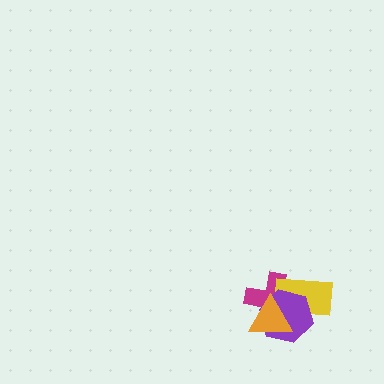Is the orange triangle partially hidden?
No, no other shape covers it.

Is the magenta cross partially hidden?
Yes, it is partially covered by another shape.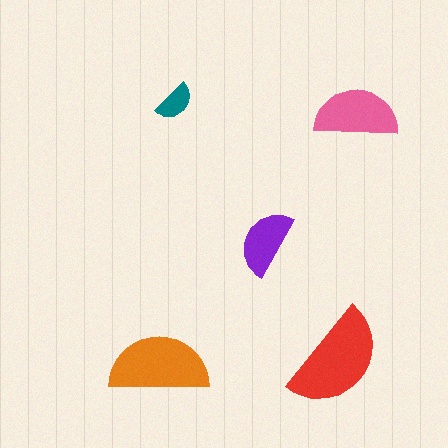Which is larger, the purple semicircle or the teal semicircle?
The purple one.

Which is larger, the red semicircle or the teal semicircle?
The red one.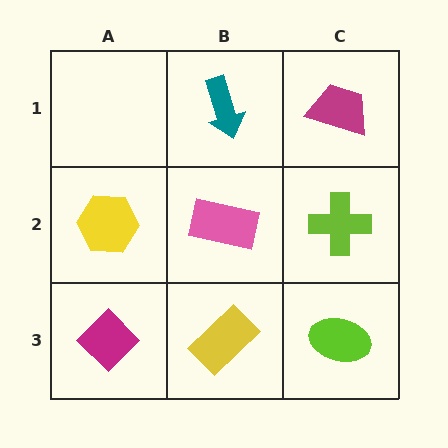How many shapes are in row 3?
3 shapes.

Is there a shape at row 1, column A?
No, that cell is empty.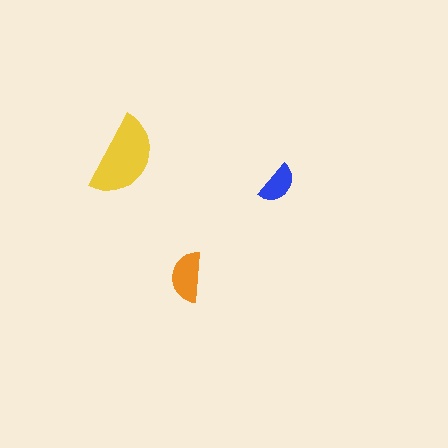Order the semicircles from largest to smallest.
the yellow one, the orange one, the blue one.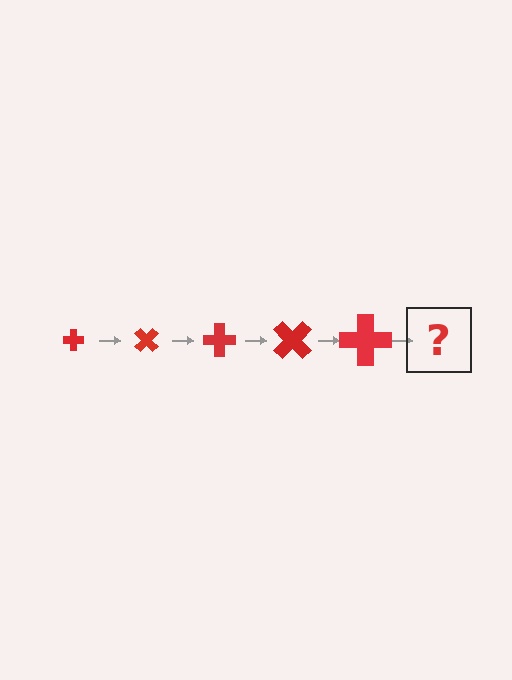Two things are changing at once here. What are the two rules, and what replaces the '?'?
The two rules are that the cross grows larger each step and it rotates 45 degrees each step. The '?' should be a cross, larger than the previous one and rotated 225 degrees from the start.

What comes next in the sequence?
The next element should be a cross, larger than the previous one and rotated 225 degrees from the start.